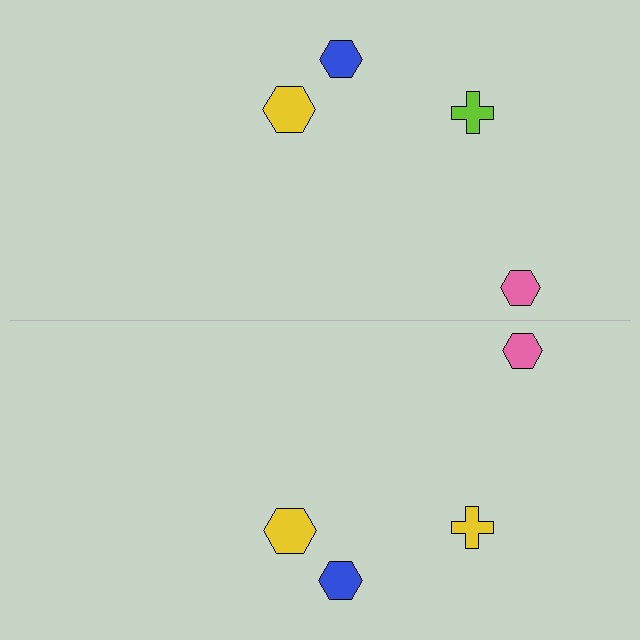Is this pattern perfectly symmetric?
No, the pattern is not perfectly symmetric. The yellow cross on the bottom side breaks the symmetry — its mirror counterpart is lime.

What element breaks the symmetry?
The yellow cross on the bottom side breaks the symmetry — its mirror counterpart is lime.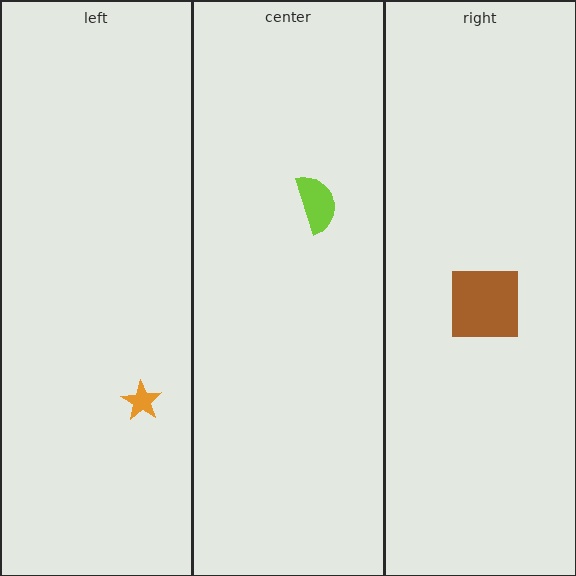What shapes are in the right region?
The brown square.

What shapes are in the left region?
The orange star.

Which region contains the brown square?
The right region.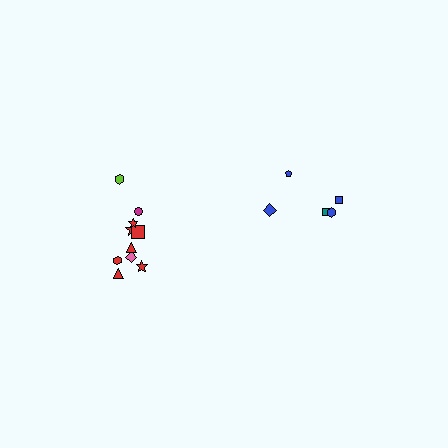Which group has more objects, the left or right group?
The left group.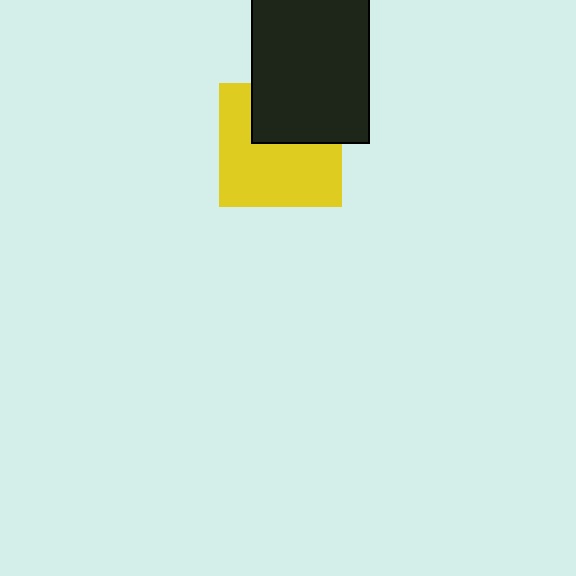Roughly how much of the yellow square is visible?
About half of it is visible (roughly 64%).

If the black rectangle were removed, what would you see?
You would see the complete yellow square.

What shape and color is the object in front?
The object in front is a black rectangle.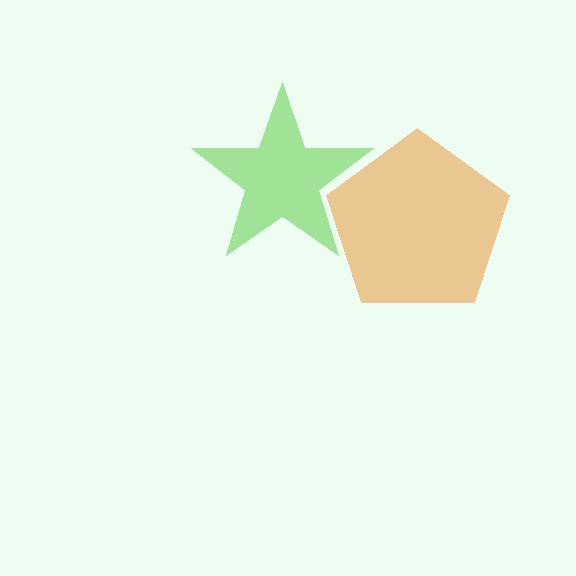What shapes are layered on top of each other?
The layered shapes are: an orange pentagon, a lime star.